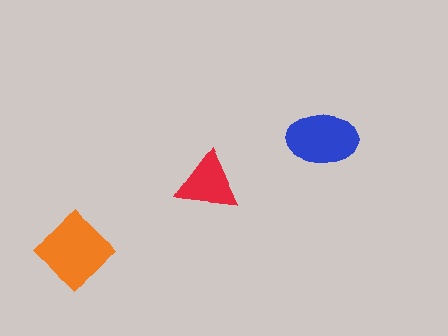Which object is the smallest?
The red triangle.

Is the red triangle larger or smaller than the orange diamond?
Smaller.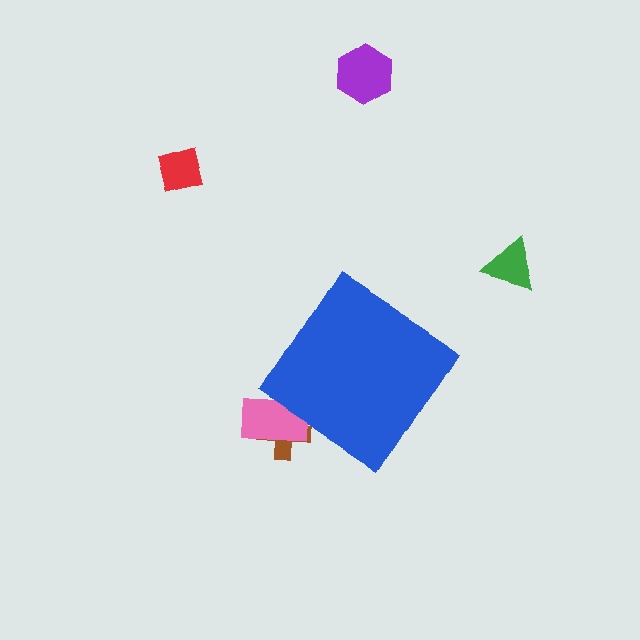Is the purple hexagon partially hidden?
No, the purple hexagon is fully visible.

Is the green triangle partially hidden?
No, the green triangle is fully visible.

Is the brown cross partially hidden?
Yes, the brown cross is partially hidden behind the blue diamond.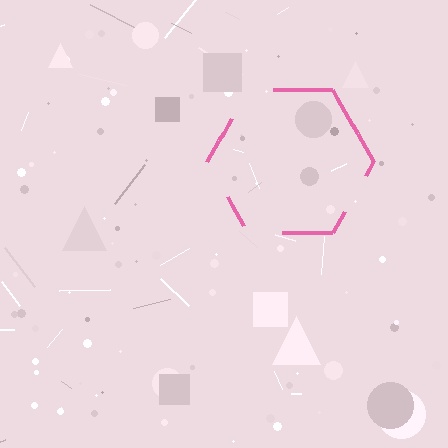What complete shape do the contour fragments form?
The contour fragments form a hexagon.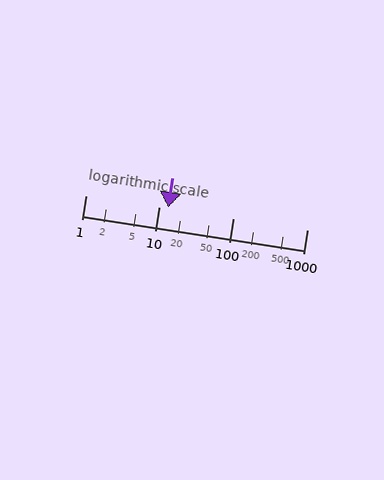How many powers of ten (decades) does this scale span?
The scale spans 3 decades, from 1 to 1000.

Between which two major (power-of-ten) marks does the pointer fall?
The pointer is between 10 and 100.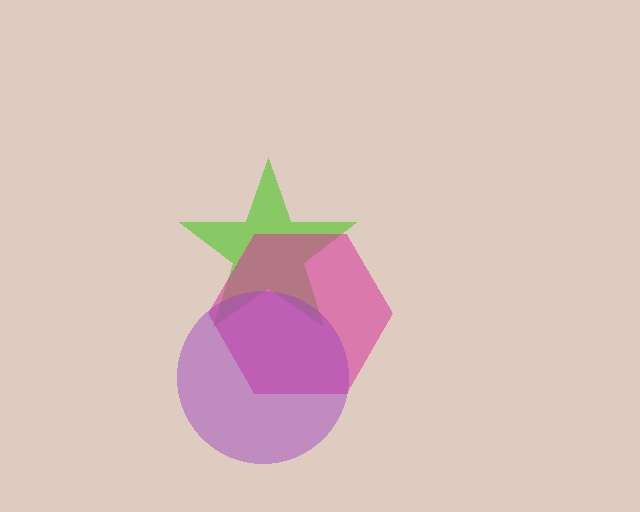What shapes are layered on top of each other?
The layered shapes are: a lime star, a magenta hexagon, a purple circle.